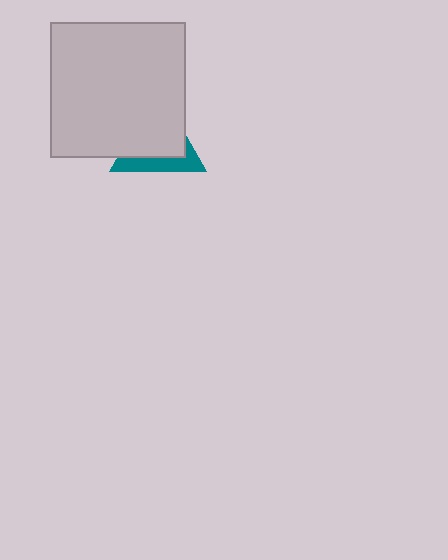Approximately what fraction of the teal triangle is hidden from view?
Roughly 66% of the teal triangle is hidden behind the light gray square.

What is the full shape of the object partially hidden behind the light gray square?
The partially hidden object is a teal triangle.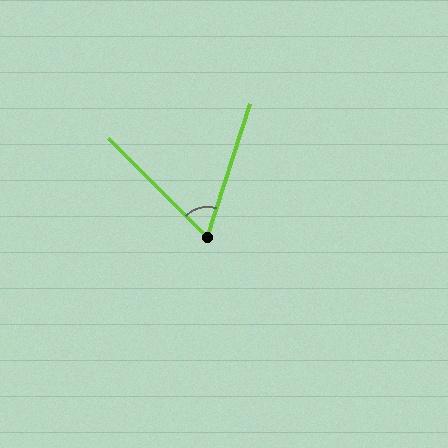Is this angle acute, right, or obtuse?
It is acute.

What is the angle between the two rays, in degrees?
Approximately 63 degrees.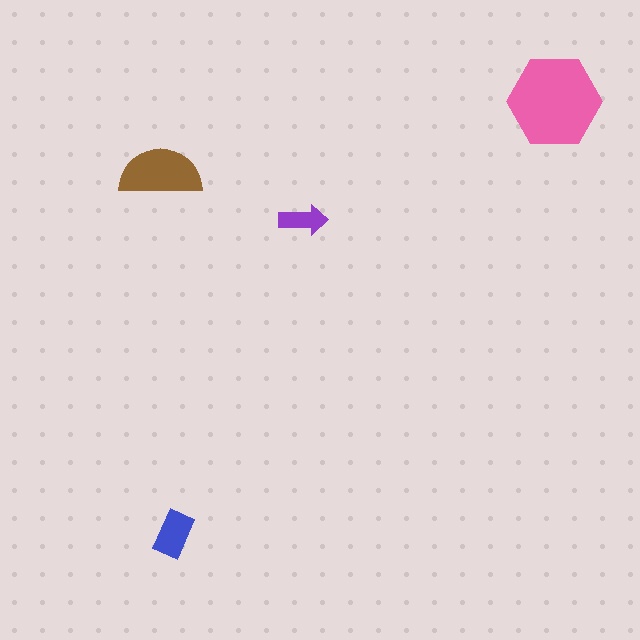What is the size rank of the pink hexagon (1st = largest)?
1st.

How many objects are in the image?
There are 4 objects in the image.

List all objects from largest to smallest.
The pink hexagon, the brown semicircle, the blue rectangle, the purple arrow.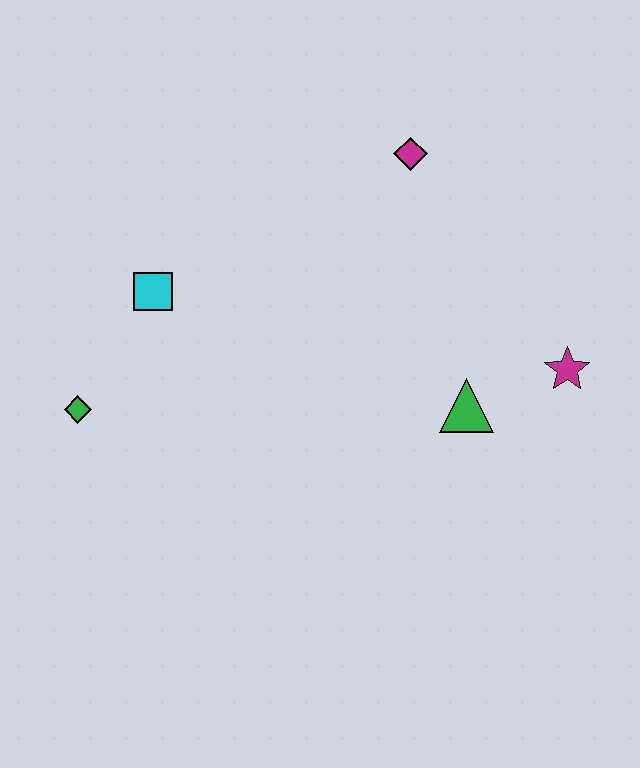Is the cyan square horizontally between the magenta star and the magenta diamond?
No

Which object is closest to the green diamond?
The cyan square is closest to the green diamond.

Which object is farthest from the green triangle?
The green diamond is farthest from the green triangle.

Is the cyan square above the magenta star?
Yes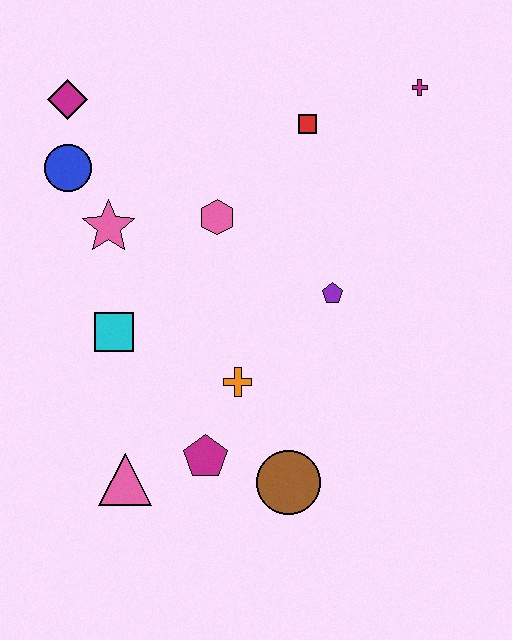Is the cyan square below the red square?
Yes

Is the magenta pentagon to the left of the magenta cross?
Yes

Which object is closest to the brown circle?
The magenta pentagon is closest to the brown circle.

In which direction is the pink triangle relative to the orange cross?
The pink triangle is to the left of the orange cross.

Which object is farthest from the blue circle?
The brown circle is farthest from the blue circle.